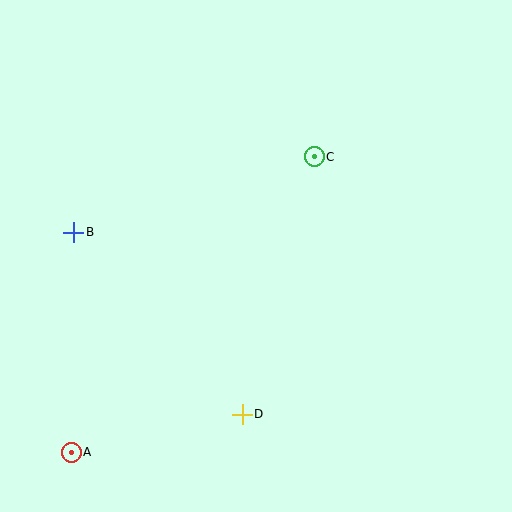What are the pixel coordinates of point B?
Point B is at (74, 232).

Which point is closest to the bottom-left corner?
Point A is closest to the bottom-left corner.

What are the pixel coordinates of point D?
Point D is at (242, 415).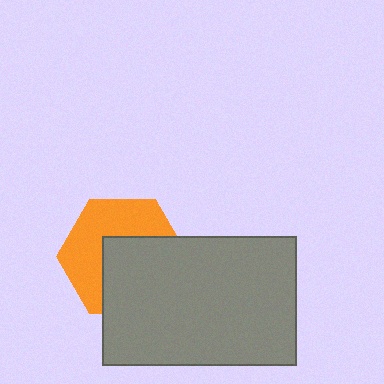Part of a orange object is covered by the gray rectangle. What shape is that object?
It is a hexagon.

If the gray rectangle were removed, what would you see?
You would see the complete orange hexagon.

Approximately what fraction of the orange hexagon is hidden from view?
Roughly 51% of the orange hexagon is hidden behind the gray rectangle.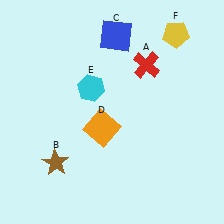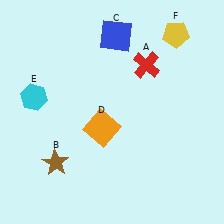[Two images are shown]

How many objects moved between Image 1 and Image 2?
1 object moved between the two images.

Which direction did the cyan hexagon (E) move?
The cyan hexagon (E) moved left.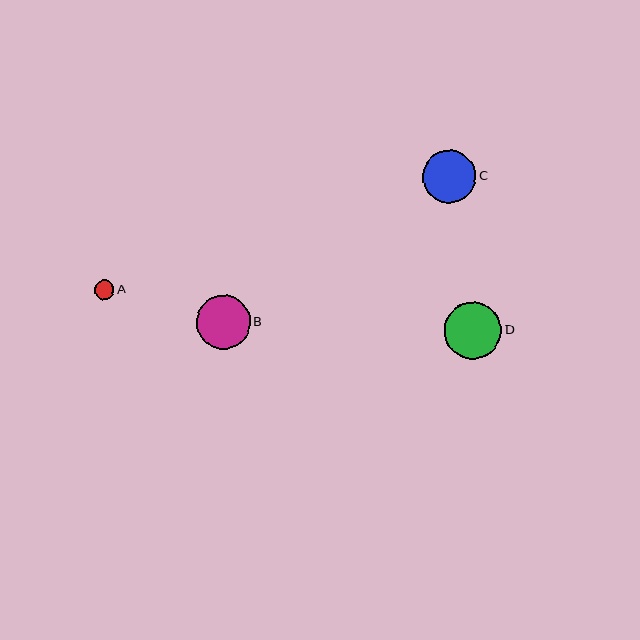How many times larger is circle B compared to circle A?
Circle B is approximately 2.8 times the size of circle A.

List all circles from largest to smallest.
From largest to smallest: D, B, C, A.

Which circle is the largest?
Circle D is the largest with a size of approximately 57 pixels.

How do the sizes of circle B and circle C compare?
Circle B and circle C are approximately the same size.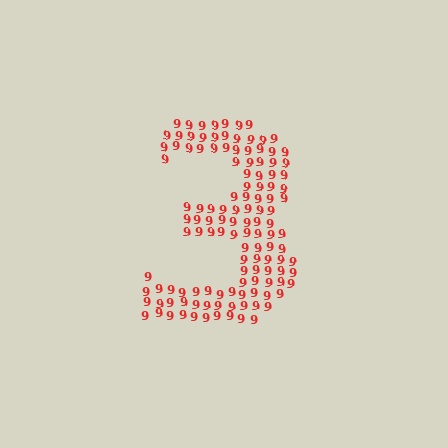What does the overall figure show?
The overall figure shows the digit 3.